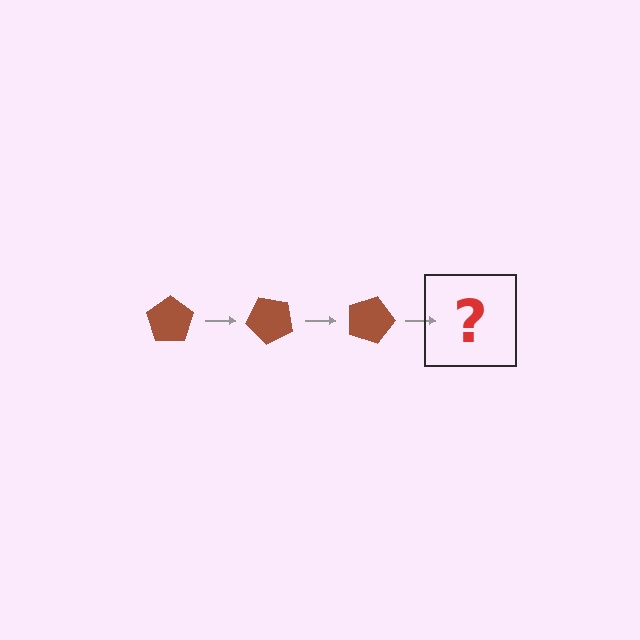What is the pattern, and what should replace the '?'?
The pattern is that the pentagon rotates 45 degrees each step. The '?' should be a brown pentagon rotated 135 degrees.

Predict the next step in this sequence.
The next step is a brown pentagon rotated 135 degrees.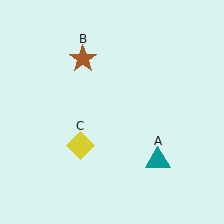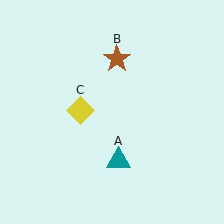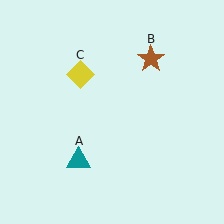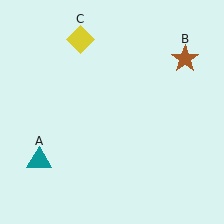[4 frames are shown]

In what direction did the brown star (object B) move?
The brown star (object B) moved right.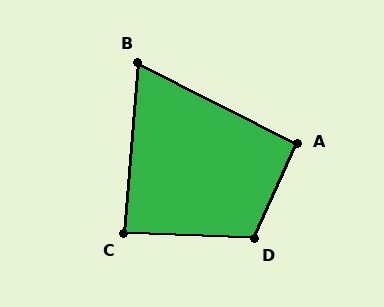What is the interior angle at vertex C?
Approximately 87 degrees (approximately right).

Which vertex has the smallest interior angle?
B, at approximately 68 degrees.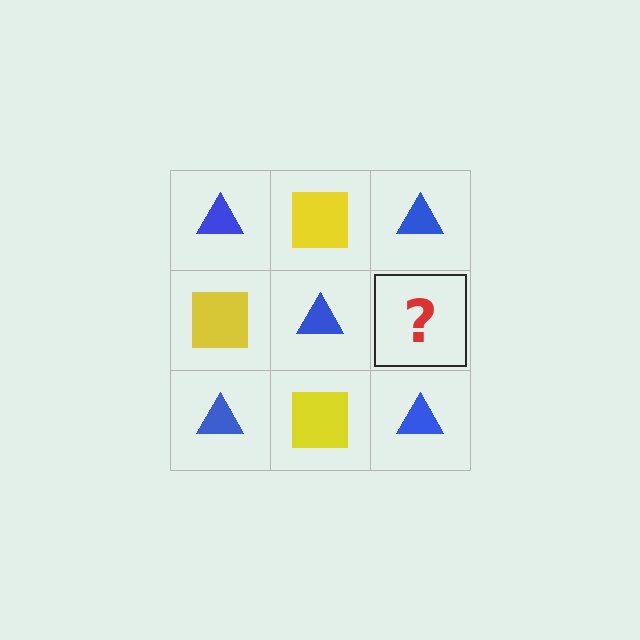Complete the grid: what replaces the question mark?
The question mark should be replaced with a yellow square.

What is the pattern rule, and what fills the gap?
The rule is that it alternates blue triangle and yellow square in a checkerboard pattern. The gap should be filled with a yellow square.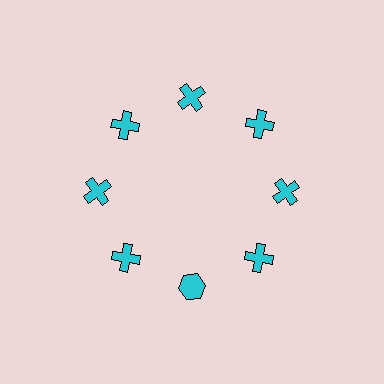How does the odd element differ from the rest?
It has a different shape: hexagon instead of cross.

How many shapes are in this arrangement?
There are 8 shapes arranged in a ring pattern.